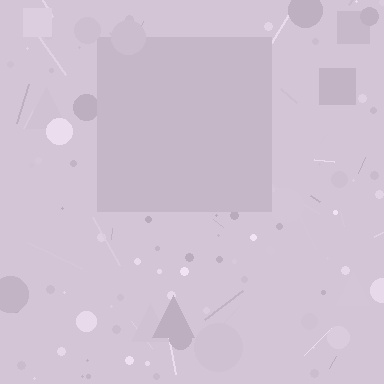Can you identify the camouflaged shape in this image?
The camouflaged shape is a square.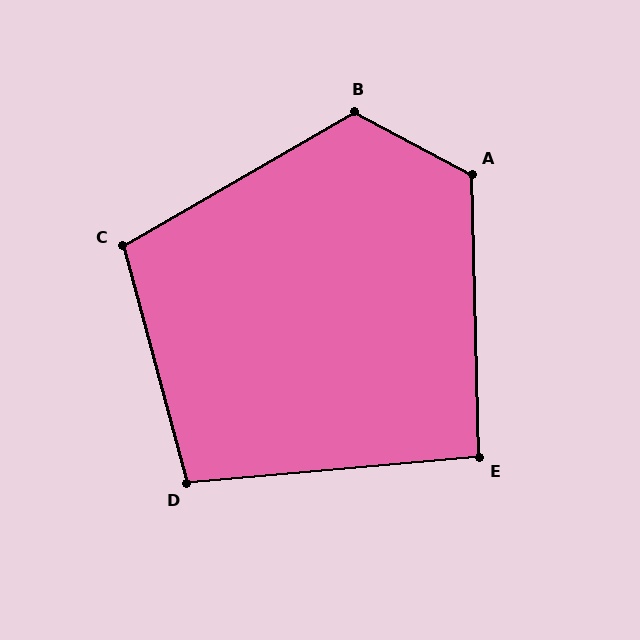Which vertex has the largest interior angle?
B, at approximately 122 degrees.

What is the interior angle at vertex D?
Approximately 100 degrees (obtuse).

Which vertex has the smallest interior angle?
E, at approximately 94 degrees.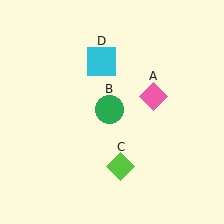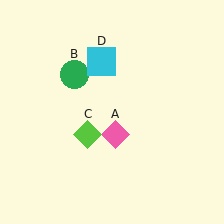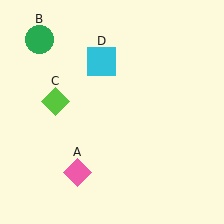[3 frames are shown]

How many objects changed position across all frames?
3 objects changed position: pink diamond (object A), green circle (object B), lime diamond (object C).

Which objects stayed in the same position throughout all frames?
Cyan square (object D) remained stationary.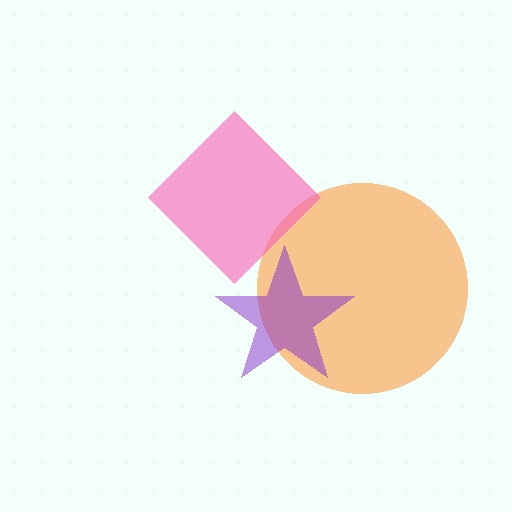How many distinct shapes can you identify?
There are 3 distinct shapes: an orange circle, a purple star, a pink diamond.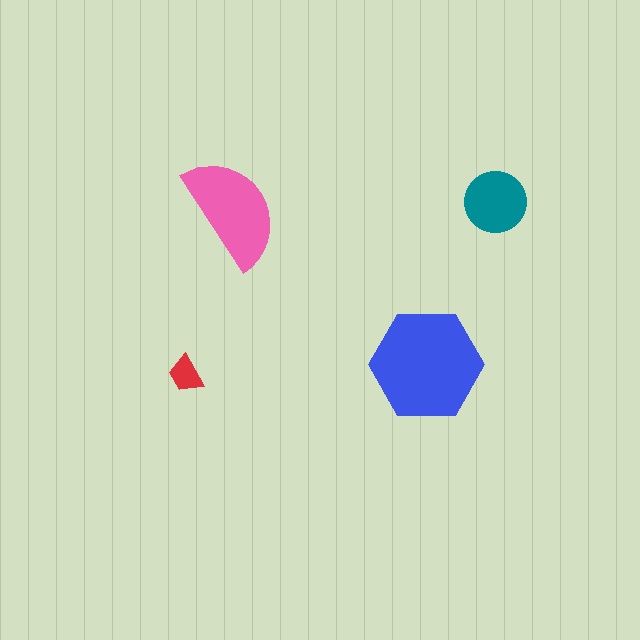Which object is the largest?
The blue hexagon.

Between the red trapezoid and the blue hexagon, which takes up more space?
The blue hexagon.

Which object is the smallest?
The red trapezoid.